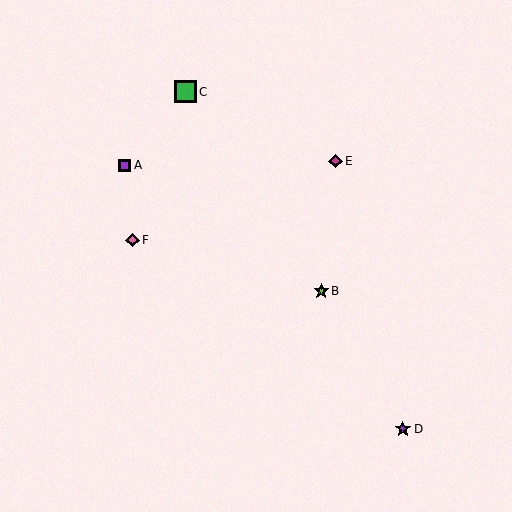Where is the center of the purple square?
The center of the purple square is at (125, 165).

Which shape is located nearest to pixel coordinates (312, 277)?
The lime star (labeled B) at (321, 291) is nearest to that location.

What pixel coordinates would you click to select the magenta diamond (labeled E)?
Click at (336, 161) to select the magenta diamond E.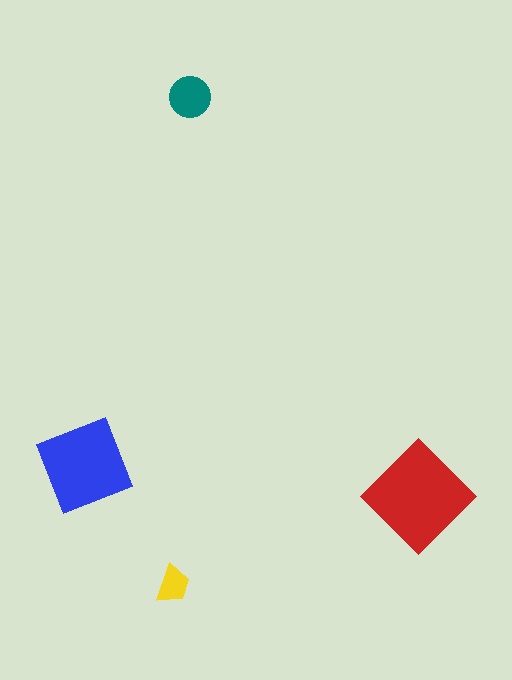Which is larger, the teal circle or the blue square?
The blue square.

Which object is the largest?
The red diamond.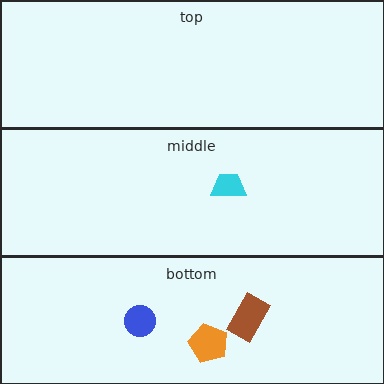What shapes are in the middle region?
The cyan trapezoid.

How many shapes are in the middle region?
1.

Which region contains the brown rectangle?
The bottom region.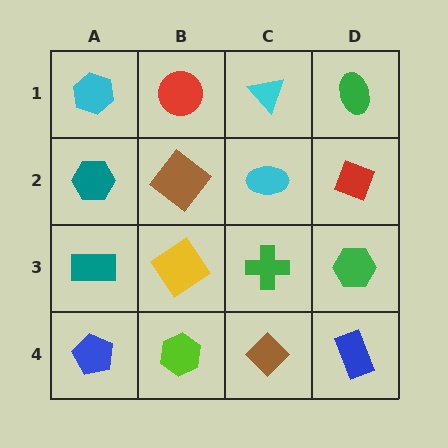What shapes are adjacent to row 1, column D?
A red diamond (row 2, column D), a cyan triangle (row 1, column C).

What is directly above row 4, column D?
A green hexagon.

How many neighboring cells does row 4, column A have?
2.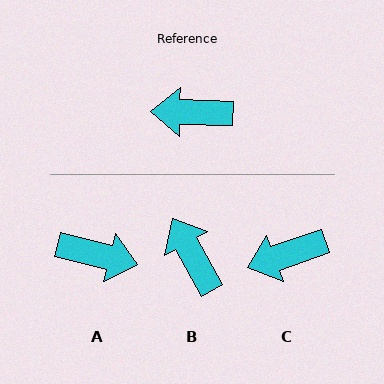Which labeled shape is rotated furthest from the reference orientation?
A, about 168 degrees away.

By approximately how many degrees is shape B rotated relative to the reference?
Approximately 60 degrees clockwise.